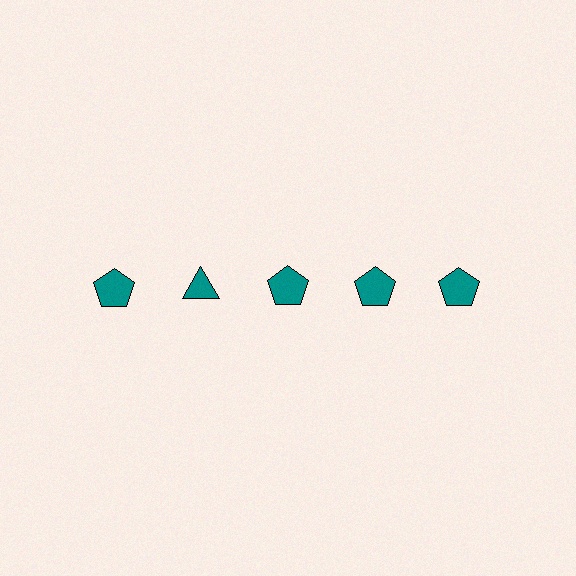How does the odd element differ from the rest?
It has a different shape: triangle instead of pentagon.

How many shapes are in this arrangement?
There are 5 shapes arranged in a grid pattern.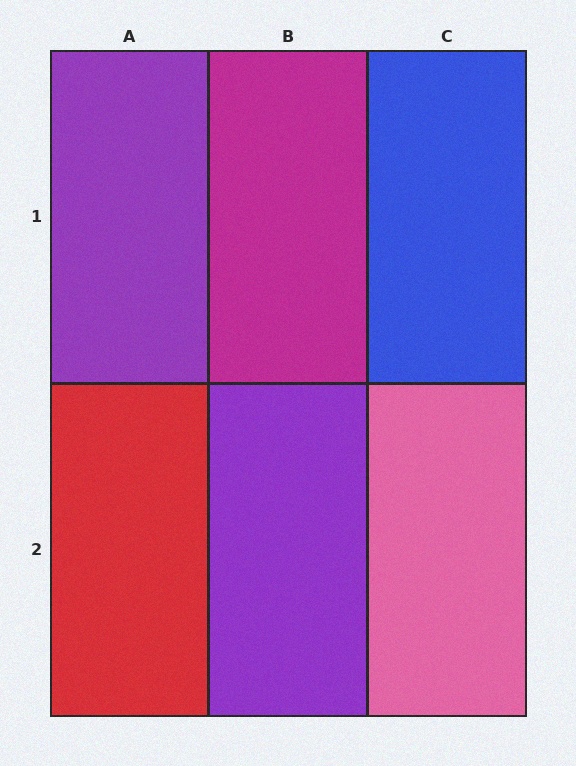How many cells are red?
1 cell is red.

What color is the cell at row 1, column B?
Magenta.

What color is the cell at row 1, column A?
Purple.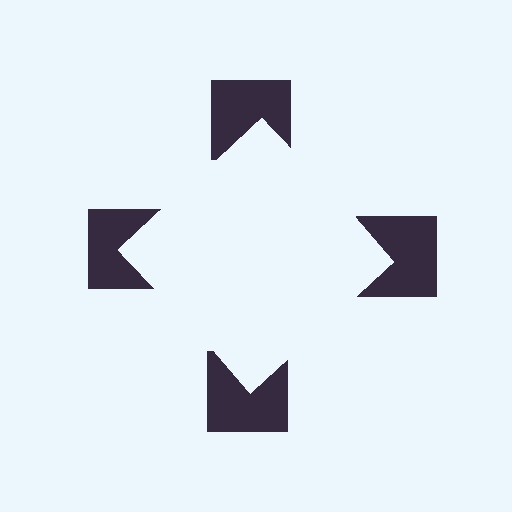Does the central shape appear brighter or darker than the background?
It typically appears slightly brighter than the background, even though no actual brightness change is drawn.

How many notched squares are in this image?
There are 4 — one at each vertex of the illusory square.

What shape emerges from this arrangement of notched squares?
An illusory square — its edges are inferred from the aligned wedge cuts in the notched squares, not physically drawn.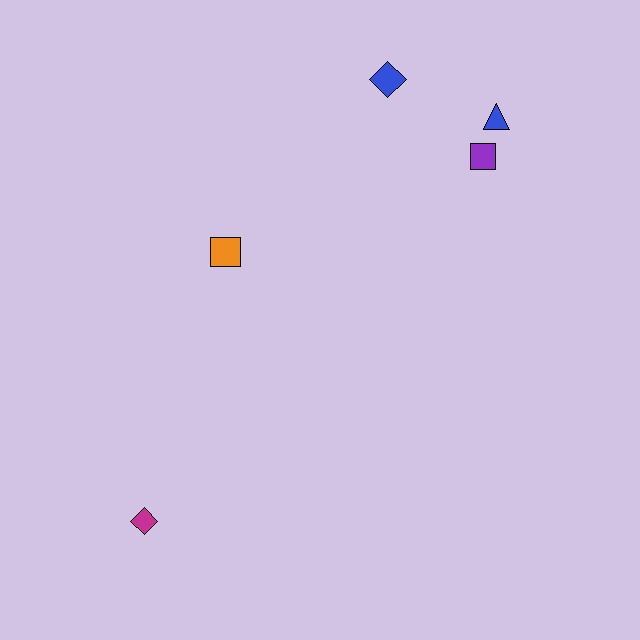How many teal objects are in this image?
There are no teal objects.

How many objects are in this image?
There are 5 objects.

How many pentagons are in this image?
There are no pentagons.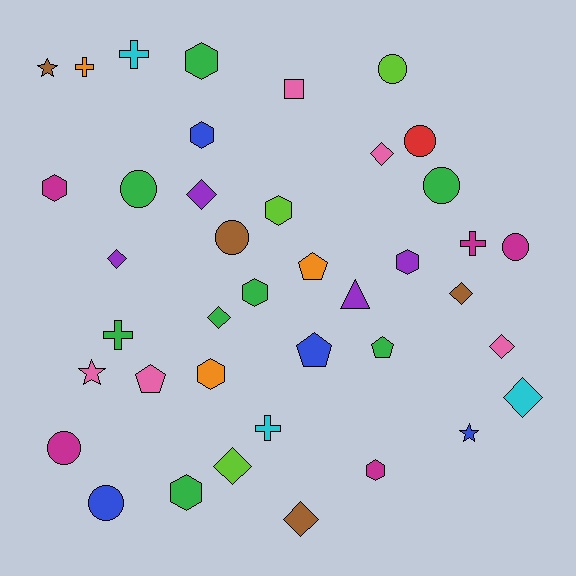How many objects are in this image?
There are 40 objects.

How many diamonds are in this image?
There are 9 diamonds.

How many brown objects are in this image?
There are 4 brown objects.